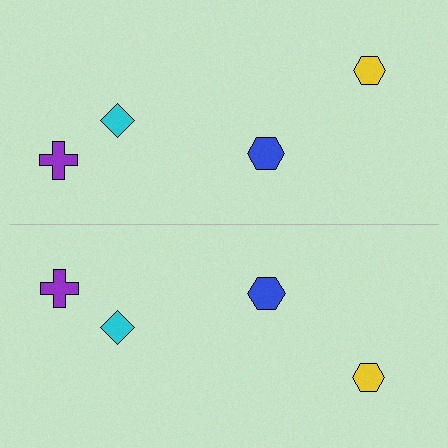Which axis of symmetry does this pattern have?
The pattern has a horizontal axis of symmetry running through the center of the image.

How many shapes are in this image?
There are 8 shapes in this image.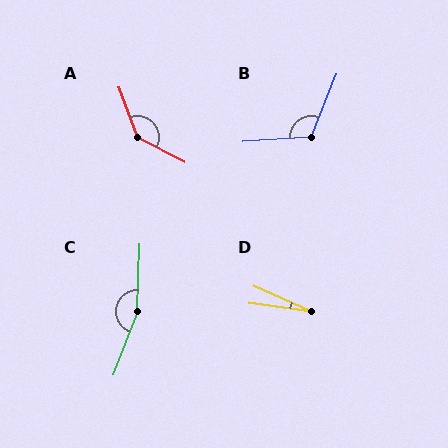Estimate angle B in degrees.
Approximately 115 degrees.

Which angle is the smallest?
D, at approximately 16 degrees.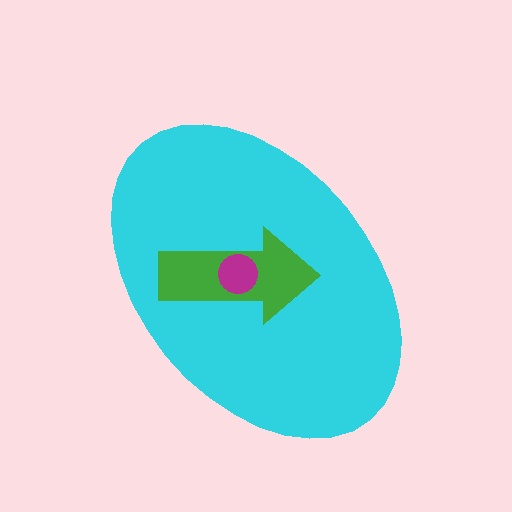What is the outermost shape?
The cyan ellipse.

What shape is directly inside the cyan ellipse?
The green arrow.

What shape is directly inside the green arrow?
The magenta circle.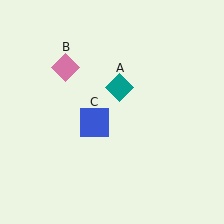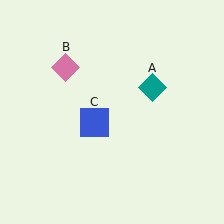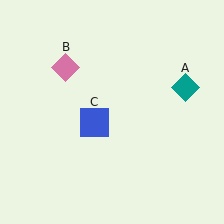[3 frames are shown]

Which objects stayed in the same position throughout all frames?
Pink diamond (object B) and blue square (object C) remained stationary.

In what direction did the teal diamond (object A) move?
The teal diamond (object A) moved right.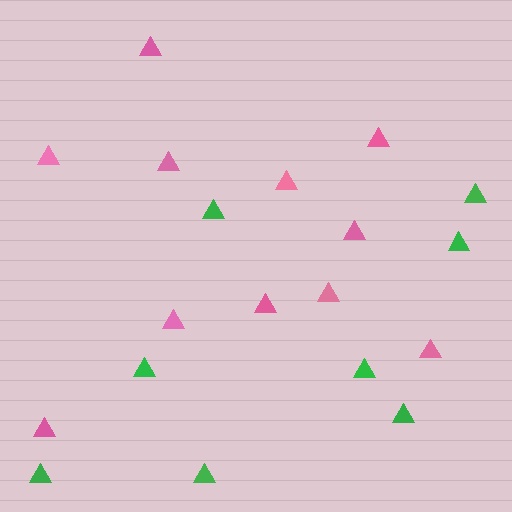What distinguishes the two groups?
There are 2 groups: one group of green triangles (8) and one group of pink triangles (11).